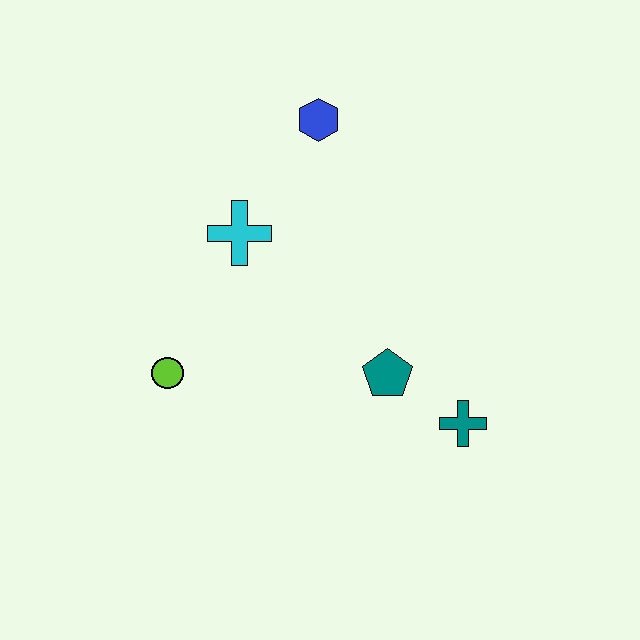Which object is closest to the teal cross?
The teal pentagon is closest to the teal cross.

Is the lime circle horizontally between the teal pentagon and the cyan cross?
No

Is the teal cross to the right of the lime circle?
Yes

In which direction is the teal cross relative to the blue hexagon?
The teal cross is below the blue hexagon.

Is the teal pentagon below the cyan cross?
Yes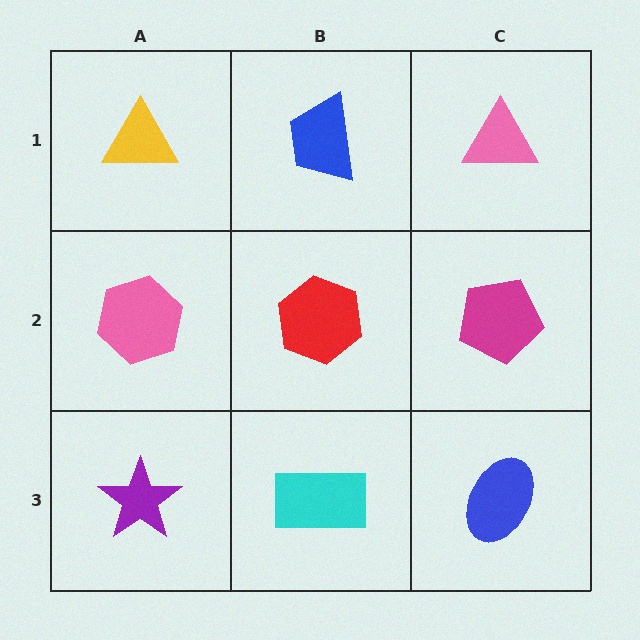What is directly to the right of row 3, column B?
A blue ellipse.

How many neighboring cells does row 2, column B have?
4.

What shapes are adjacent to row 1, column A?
A pink hexagon (row 2, column A), a blue trapezoid (row 1, column B).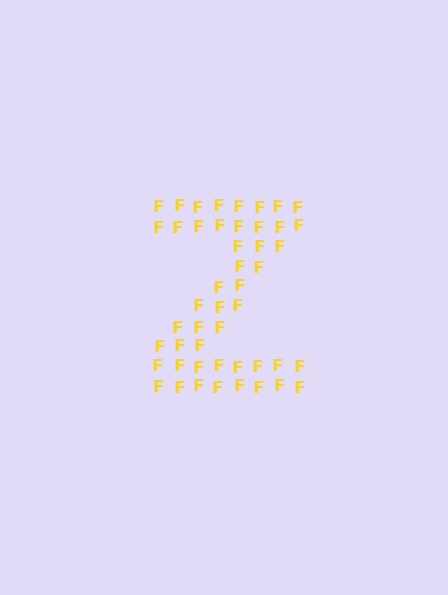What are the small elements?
The small elements are letter F's.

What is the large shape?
The large shape is the letter Z.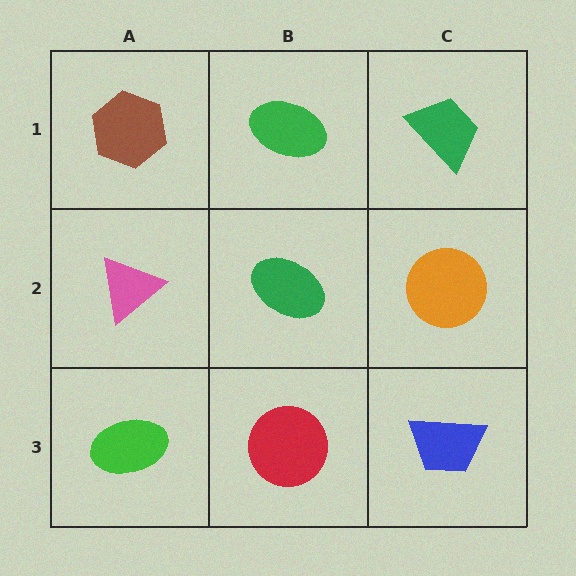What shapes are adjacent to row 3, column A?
A pink triangle (row 2, column A), a red circle (row 3, column B).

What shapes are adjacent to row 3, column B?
A green ellipse (row 2, column B), a green ellipse (row 3, column A), a blue trapezoid (row 3, column C).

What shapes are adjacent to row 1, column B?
A green ellipse (row 2, column B), a brown hexagon (row 1, column A), a green trapezoid (row 1, column C).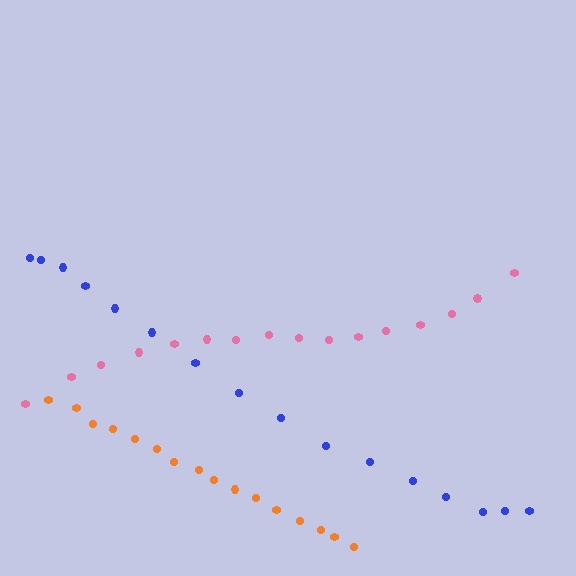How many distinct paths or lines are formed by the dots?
There are 3 distinct paths.